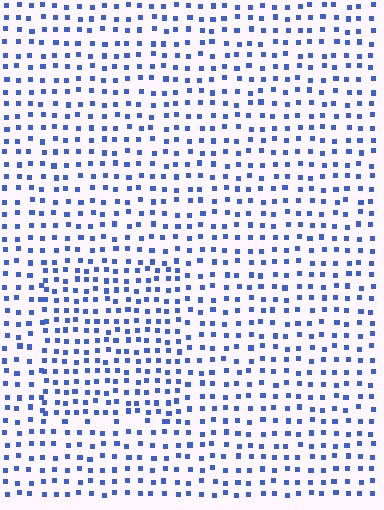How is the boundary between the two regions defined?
The boundary is defined by a change in element density (approximately 1.4x ratio). All elements are the same color, size, and shape.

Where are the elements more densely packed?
The elements are more densely packed inside the rectangle boundary.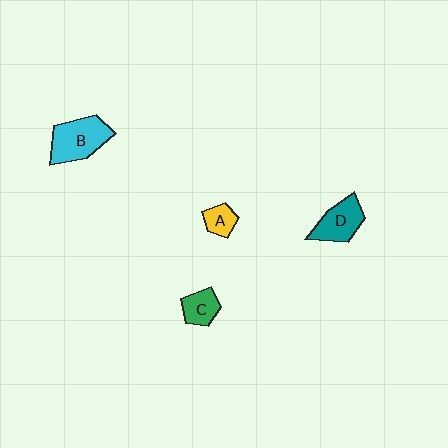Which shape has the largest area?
Shape B (cyan).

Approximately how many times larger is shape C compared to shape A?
Approximately 1.3 times.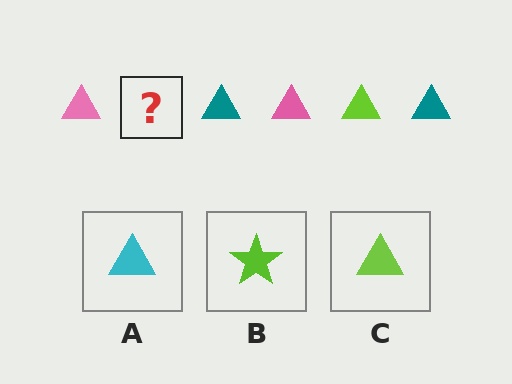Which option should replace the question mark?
Option C.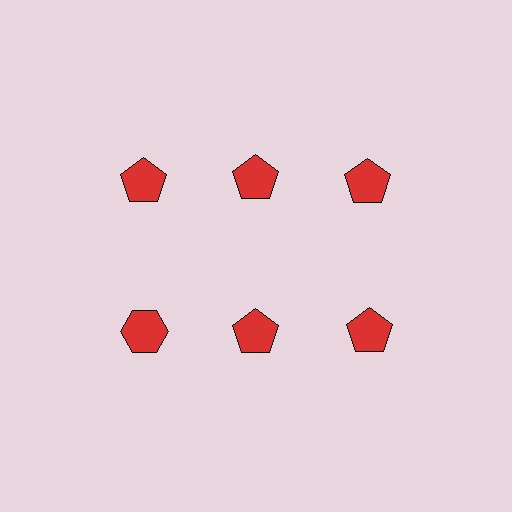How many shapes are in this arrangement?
There are 6 shapes arranged in a grid pattern.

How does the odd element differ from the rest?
It has a different shape: hexagon instead of pentagon.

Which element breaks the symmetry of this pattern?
The red hexagon in the second row, leftmost column breaks the symmetry. All other shapes are red pentagons.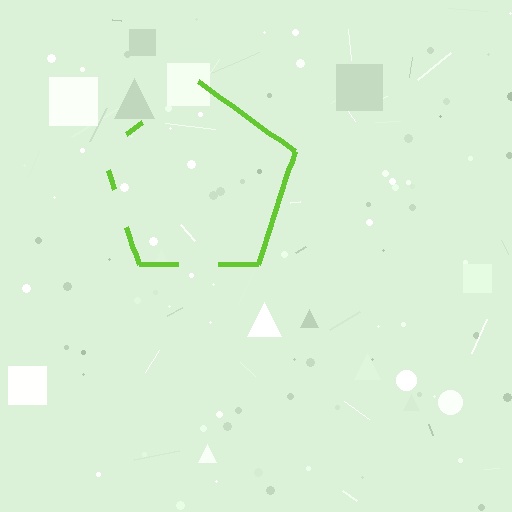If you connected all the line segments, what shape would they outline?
They would outline a pentagon.